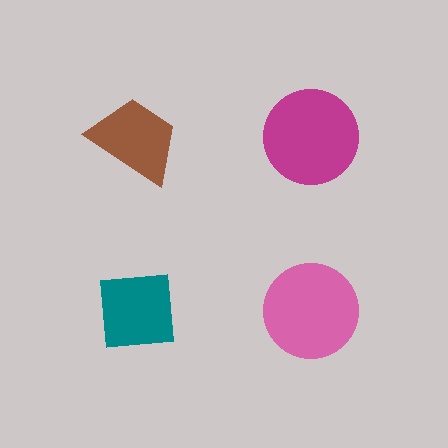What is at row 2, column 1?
A teal square.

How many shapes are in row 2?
2 shapes.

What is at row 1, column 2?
A magenta circle.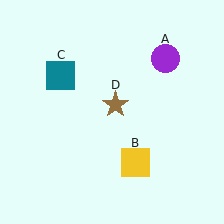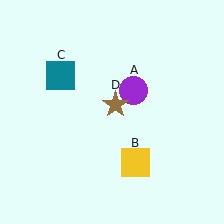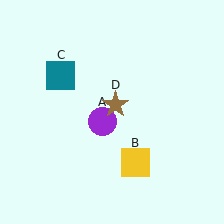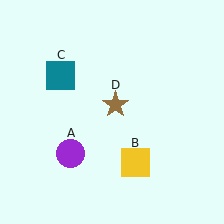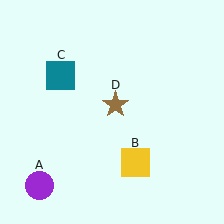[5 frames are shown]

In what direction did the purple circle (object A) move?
The purple circle (object A) moved down and to the left.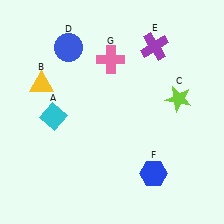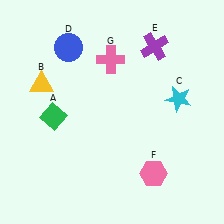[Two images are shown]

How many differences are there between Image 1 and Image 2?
There are 3 differences between the two images.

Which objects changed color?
A changed from cyan to green. C changed from lime to cyan. F changed from blue to pink.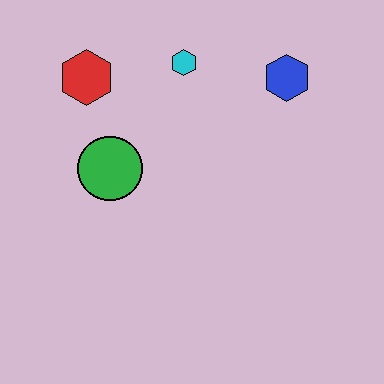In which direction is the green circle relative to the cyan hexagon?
The green circle is below the cyan hexagon.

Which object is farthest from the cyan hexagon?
The green circle is farthest from the cyan hexagon.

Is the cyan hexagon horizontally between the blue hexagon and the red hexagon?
Yes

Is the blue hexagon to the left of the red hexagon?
No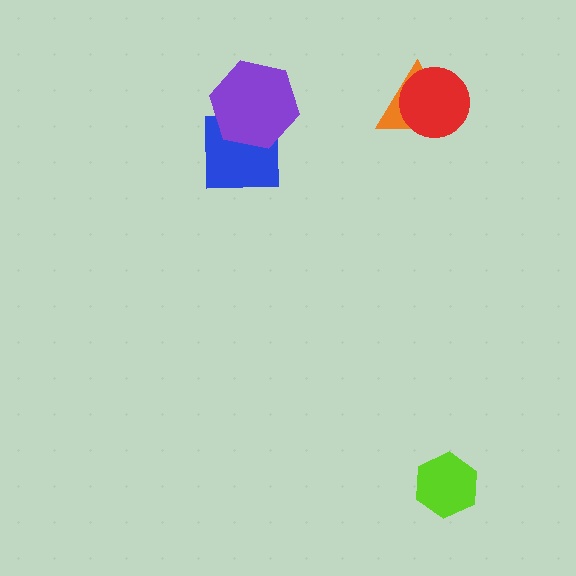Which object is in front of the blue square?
The purple hexagon is in front of the blue square.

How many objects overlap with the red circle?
1 object overlaps with the red circle.